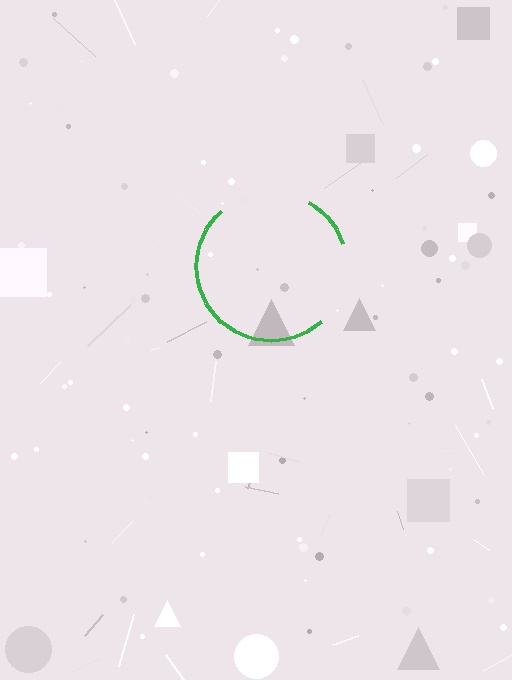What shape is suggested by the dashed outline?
The dashed outline suggests a circle.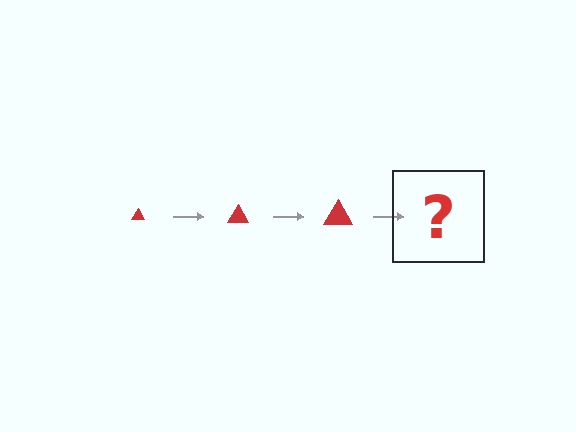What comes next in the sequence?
The next element should be a red triangle, larger than the previous one.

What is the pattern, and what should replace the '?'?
The pattern is that the triangle gets progressively larger each step. The '?' should be a red triangle, larger than the previous one.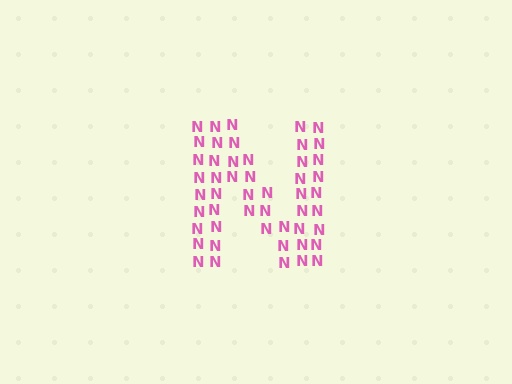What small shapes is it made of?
It is made of small letter N's.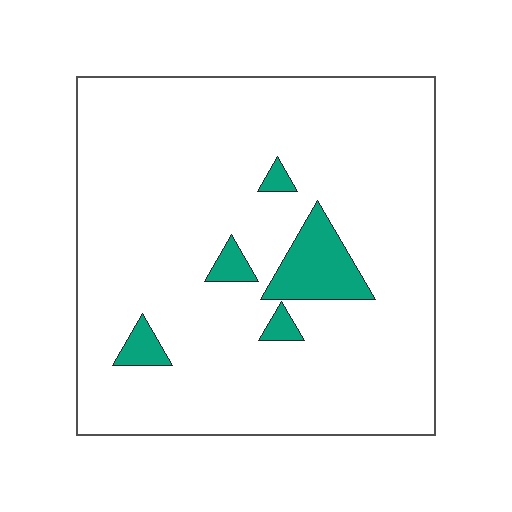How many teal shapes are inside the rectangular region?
5.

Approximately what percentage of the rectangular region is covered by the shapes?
Approximately 10%.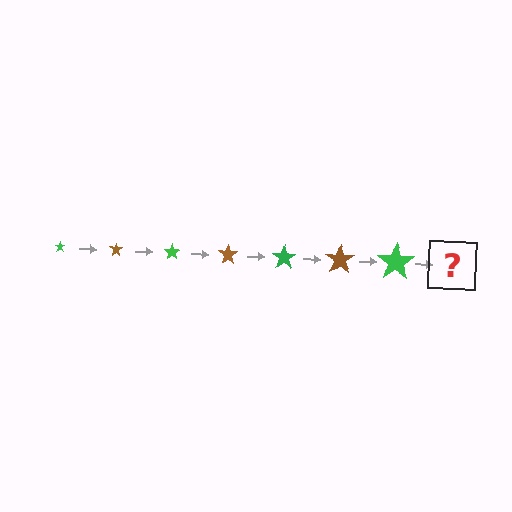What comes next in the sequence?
The next element should be a brown star, larger than the previous one.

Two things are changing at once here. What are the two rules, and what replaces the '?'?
The two rules are that the star grows larger each step and the color cycles through green and brown. The '?' should be a brown star, larger than the previous one.